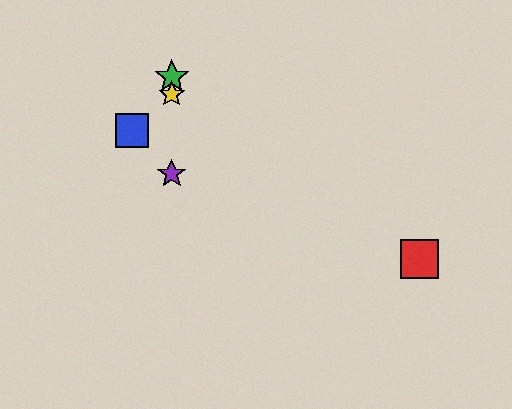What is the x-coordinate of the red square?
The red square is at x≈420.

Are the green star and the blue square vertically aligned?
No, the green star is at x≈172 and the blue square is at x≈132.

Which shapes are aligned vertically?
The green star, the yellow star, the purple star are aligned vertically.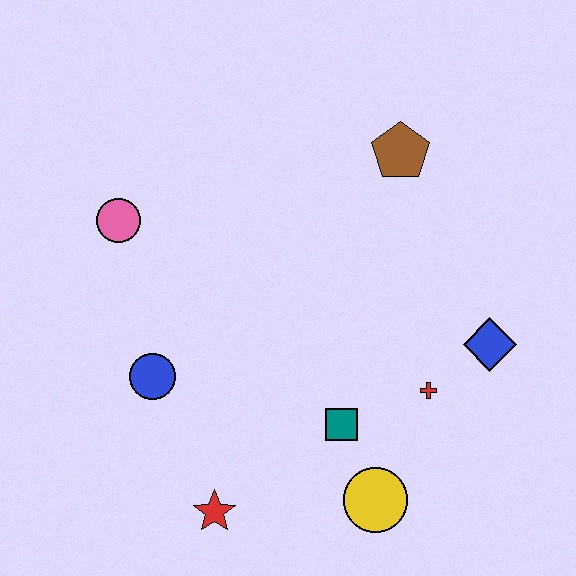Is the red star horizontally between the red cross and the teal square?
No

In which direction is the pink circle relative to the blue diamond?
The pink circle is to the left of the blue diamond.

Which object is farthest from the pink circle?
The blue diamond is farthest from the pink circle.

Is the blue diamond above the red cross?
Yes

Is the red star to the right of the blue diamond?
No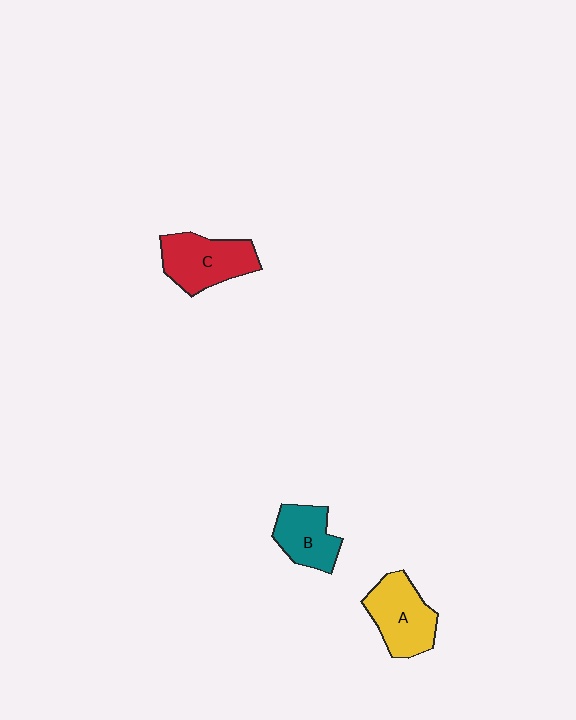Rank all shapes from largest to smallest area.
From largest to smallest: C (red), A (yellow), B (teal).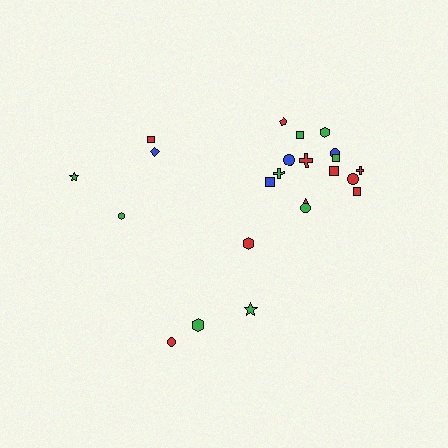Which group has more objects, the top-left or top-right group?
The top-right group.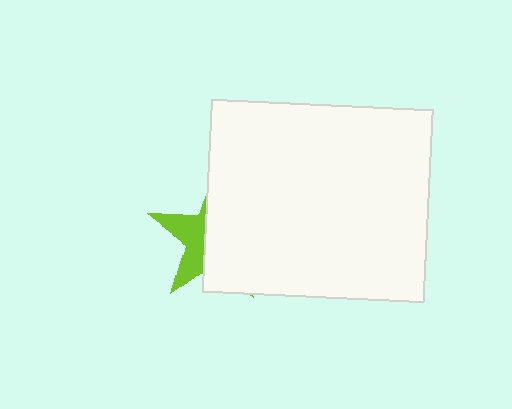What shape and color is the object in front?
The object in front is a white rectangle.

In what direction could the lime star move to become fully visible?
The lime star could move left. That would shift it out from behind the white rectangle entirely.